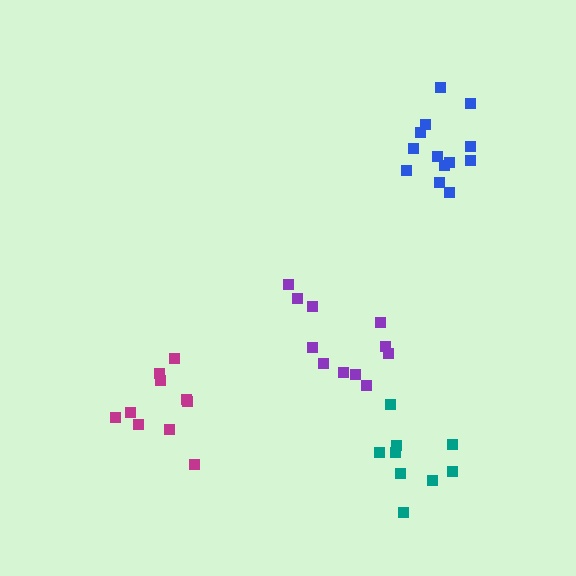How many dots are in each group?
Group 1: 11 dots, Group 2: 11 dots, Group 3: 9 dots, Group 4: 13 dots (44 total).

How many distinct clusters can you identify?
There are 4 distinct clusters.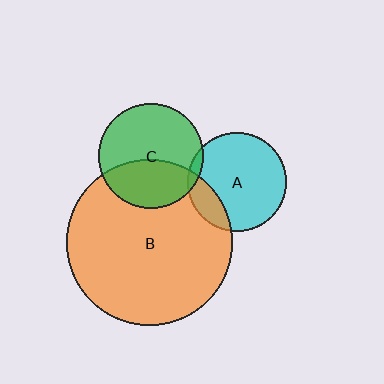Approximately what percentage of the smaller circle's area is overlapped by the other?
Approximately 15%.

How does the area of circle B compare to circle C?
Approximately 2.5 times.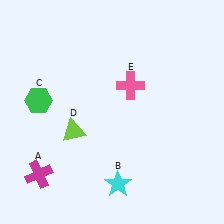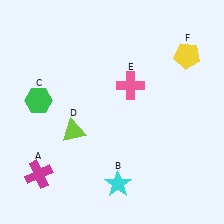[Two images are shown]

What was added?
A yellow pentagon (F) was added in Image 2.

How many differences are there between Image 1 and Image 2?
There is 1 difference between the two images.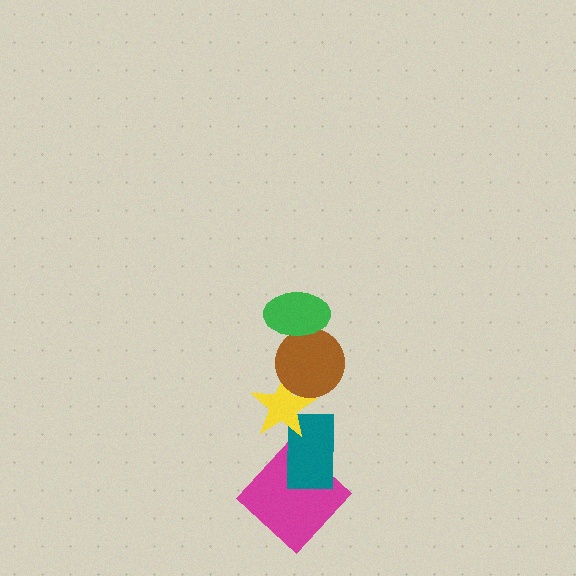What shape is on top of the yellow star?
The brown circle is on top of the yellow star.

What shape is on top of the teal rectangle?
The yellow star is on top of the teal rectangle.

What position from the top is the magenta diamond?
The magenta diamond is 5th from the top.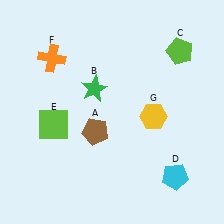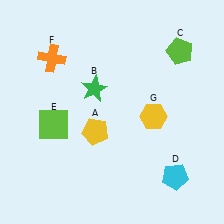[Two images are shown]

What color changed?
The pentagon (A) changed from brown in Image 1 to yellow in Image 2.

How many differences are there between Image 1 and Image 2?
There is 1 difference between the two images.